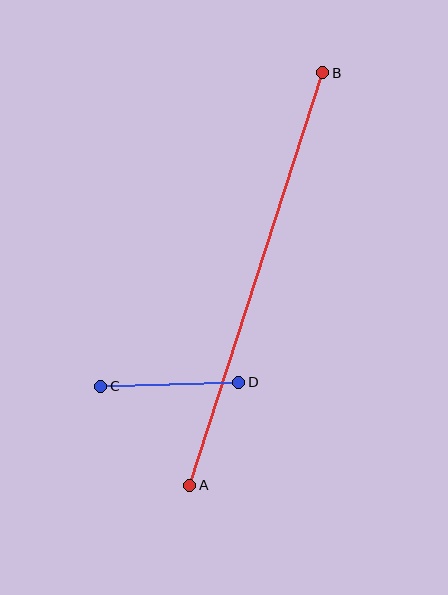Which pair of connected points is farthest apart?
Points A and B are farthest apart.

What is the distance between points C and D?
The distance is approximately 138 pixels.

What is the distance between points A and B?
The distance is approximately 434 pixels.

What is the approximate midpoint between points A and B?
The midpoint is at approximately (256, 279) pixels.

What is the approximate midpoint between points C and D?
The midpoint is at approximately (170, 384) pixels.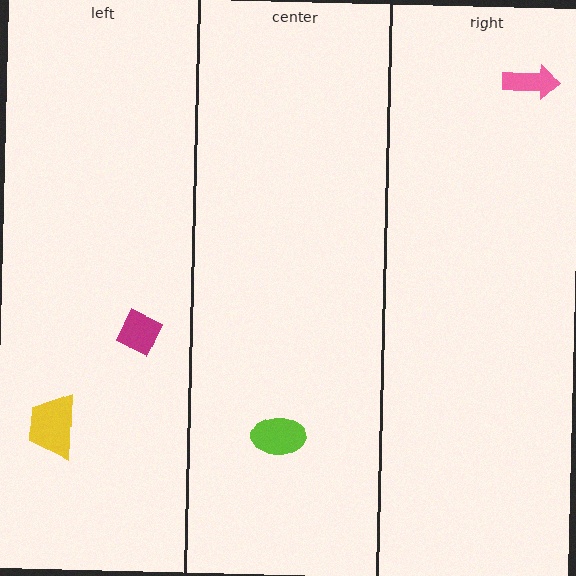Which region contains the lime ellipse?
The center region.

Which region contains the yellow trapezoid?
The left region.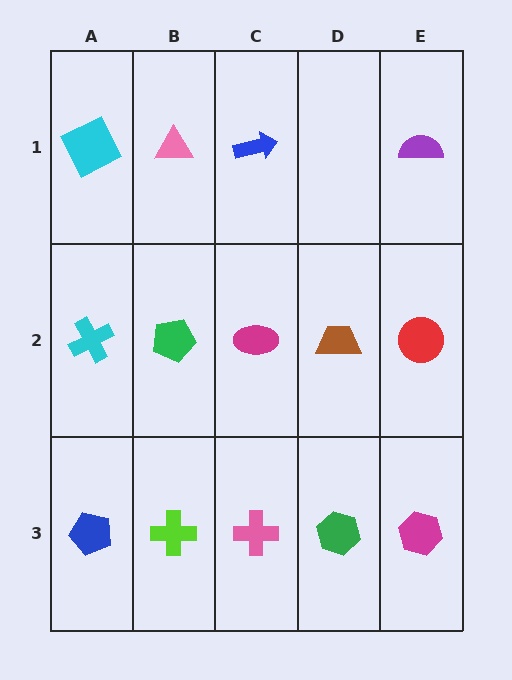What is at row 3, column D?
A green hexagon.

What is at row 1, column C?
A blue arrow.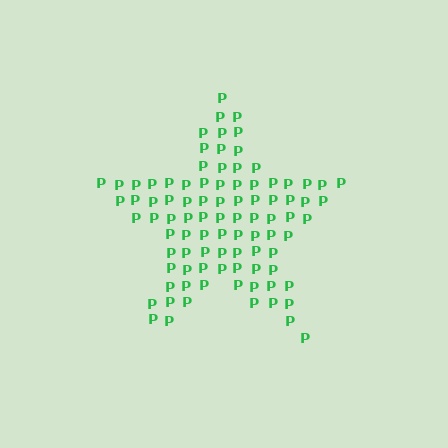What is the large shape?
The large shape is a star.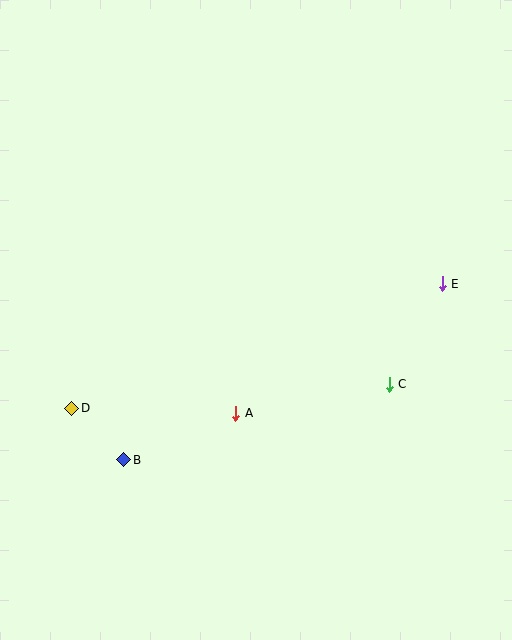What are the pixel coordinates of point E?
Point E is at (442, 284).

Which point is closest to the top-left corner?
Point D is closest to the top-left corner.